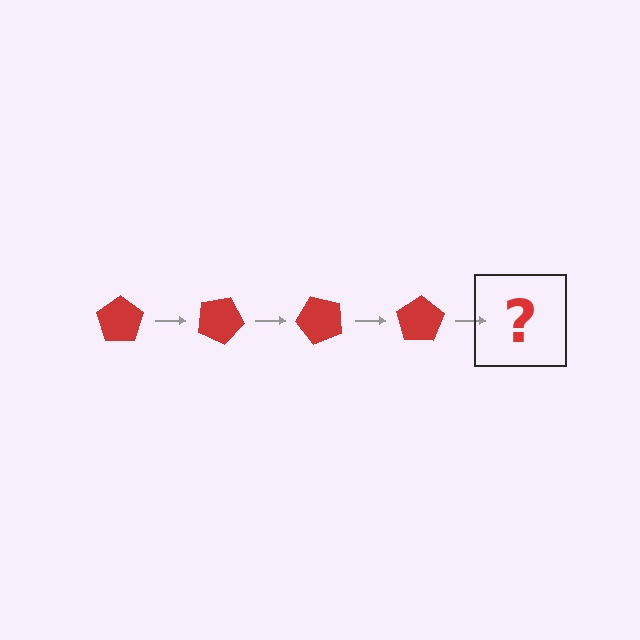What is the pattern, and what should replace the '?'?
The pattern is that the pentagon rotates 25 degrees each step. The '?' should be a red pentagon rotated 100 degrees.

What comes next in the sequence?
The next element should be a red pentagon rotated 100 degrees.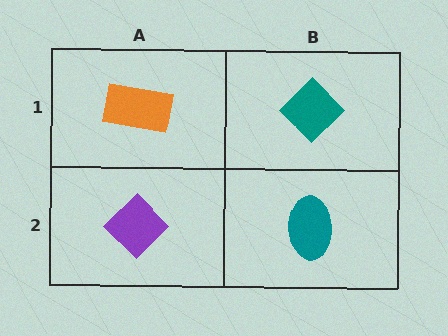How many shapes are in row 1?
2 shapes.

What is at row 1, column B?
A teal diamond.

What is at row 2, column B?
A teal ellipse.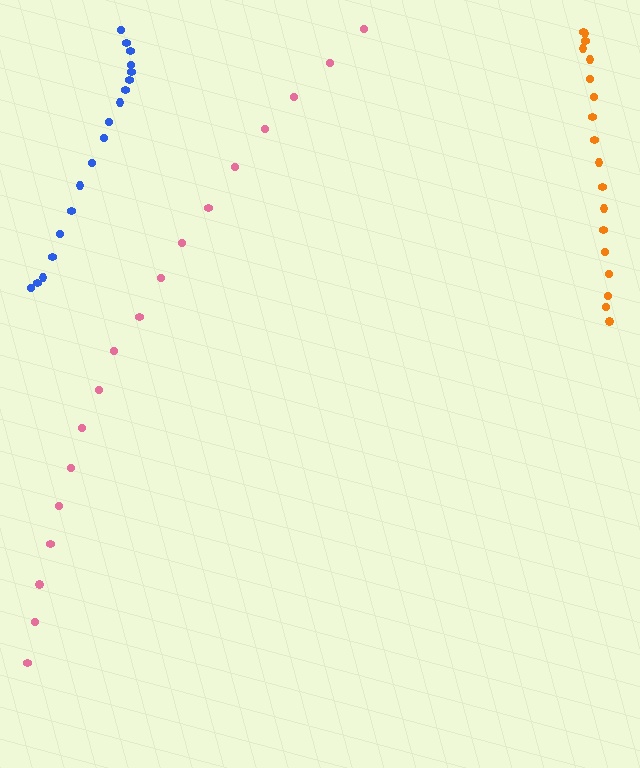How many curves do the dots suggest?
There are 3 distinct paths.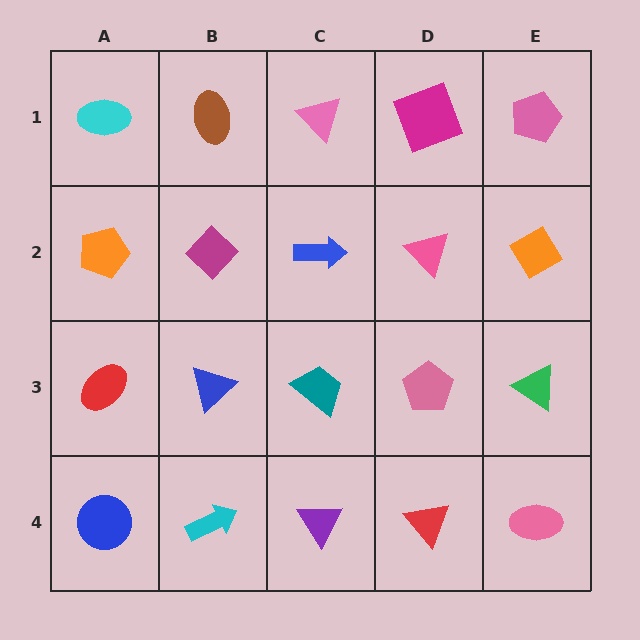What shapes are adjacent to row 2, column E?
A pink pentagon (row 1, column E), a green triangle (row 3, column E), a pink triangle (row 2, column D).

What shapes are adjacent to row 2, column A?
A cyan ellipse (row 1, column A), a red ellipse (row 3, column A), a magenta diamond (row 2, column B).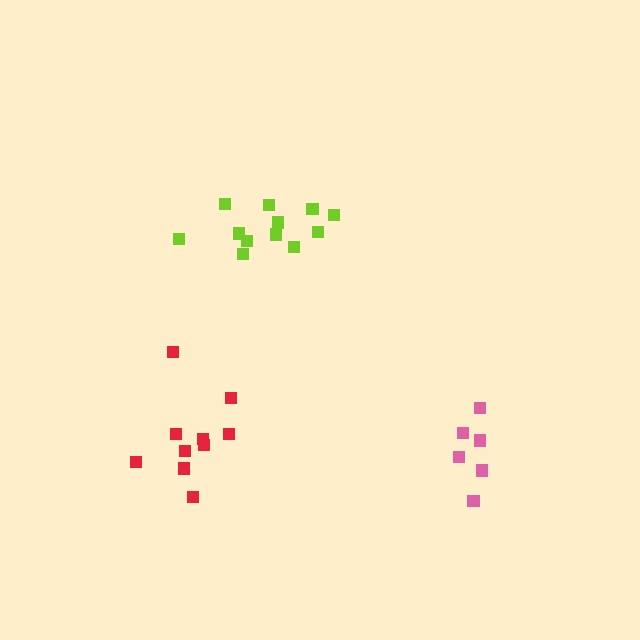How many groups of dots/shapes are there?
There are 3 groups.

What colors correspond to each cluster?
The clusters are colored: red, pink, lime.